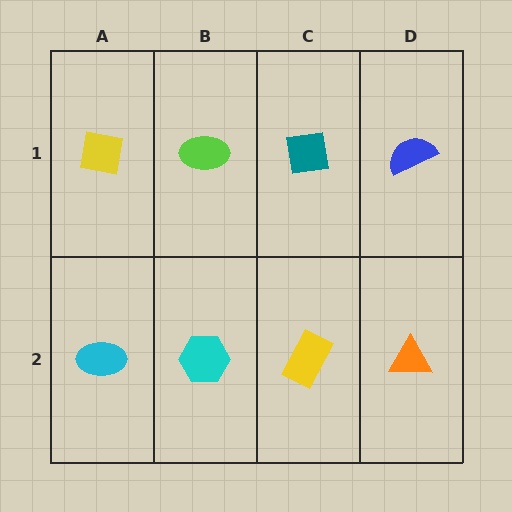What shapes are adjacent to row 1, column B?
A cyan hexagon (row 2, column B), a yellow square (row 1, column A), a teal square (row 1, column C).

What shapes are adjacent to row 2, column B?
A lime ellipse (row 1, column B), a cyan ellipse (row 2, column A), a yellow rectangle (row 2, column C).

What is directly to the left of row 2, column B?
A cyan ellipse.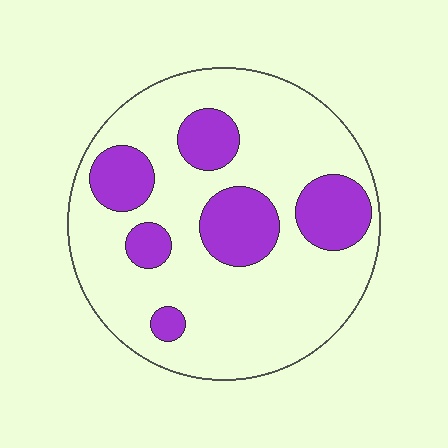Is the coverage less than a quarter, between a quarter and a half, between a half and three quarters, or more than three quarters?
Less than a quarter.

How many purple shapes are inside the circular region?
6.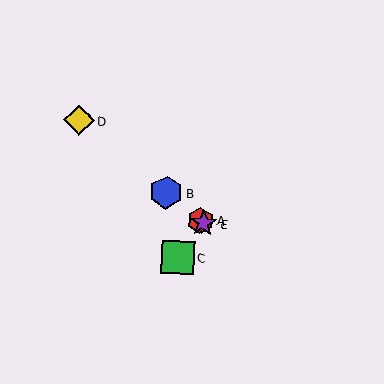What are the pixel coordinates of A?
Object A is at (201, 221).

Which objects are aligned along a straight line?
Objects A, B, D, E are aligned along a straight line.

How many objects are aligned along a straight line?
4 objects (A, B, D, E) are aligned along a straight line.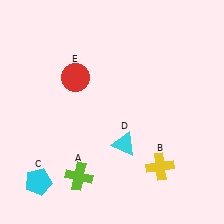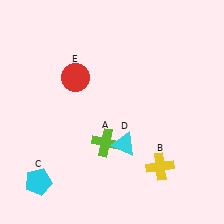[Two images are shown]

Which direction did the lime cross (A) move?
The lime cross (A) moved up.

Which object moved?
The lime cross (A) moved up.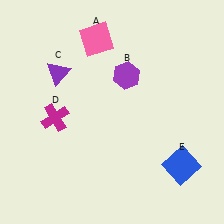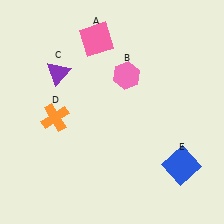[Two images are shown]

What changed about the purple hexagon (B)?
In Image 1, B is purple. In Image 2, it changed to pink.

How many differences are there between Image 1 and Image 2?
There are 2 differences between the two images.